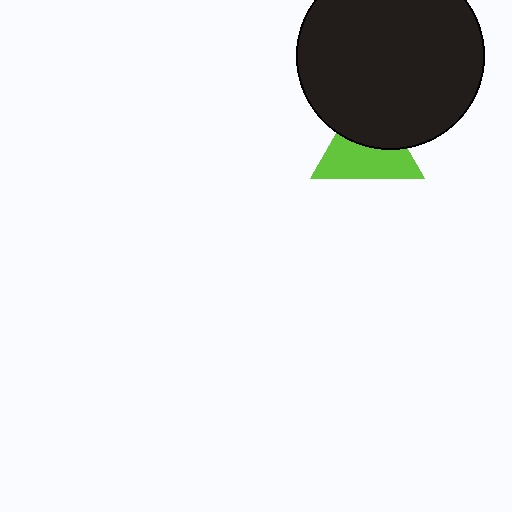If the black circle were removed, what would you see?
You would see the complete lime triangle.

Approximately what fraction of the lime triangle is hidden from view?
Roughly 43% of the lime triangle is hidden behind the black circle.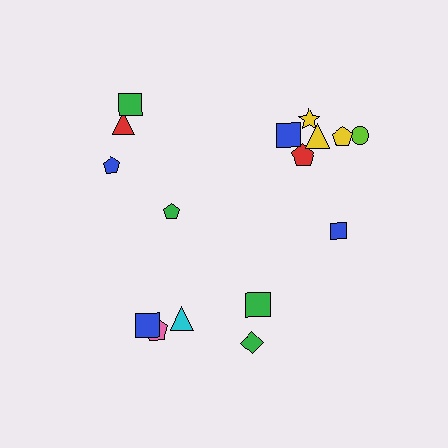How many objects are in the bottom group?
There are 5 objects.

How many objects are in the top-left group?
There are 4 objects.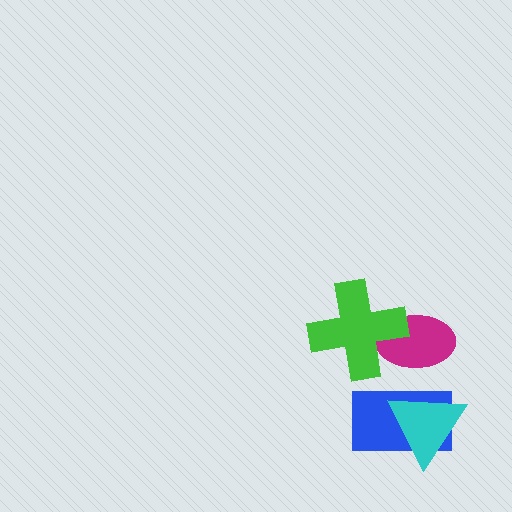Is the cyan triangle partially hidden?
No, no other shape covers it.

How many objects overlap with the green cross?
1 object overlaps with the green cross.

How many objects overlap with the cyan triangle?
1 object overlaps with the cyan triangle.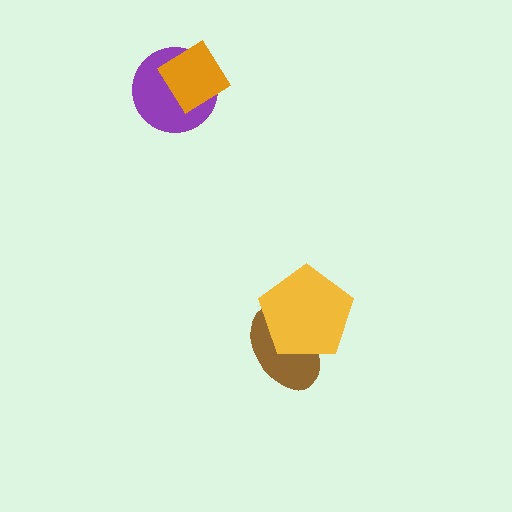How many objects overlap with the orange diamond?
1 object overlaps with the orange diamond.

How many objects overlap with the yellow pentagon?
1 object overlaps with the yellow pentagon.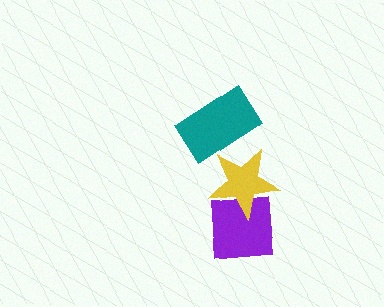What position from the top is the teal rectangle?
The teal rectangle is 1st from the top.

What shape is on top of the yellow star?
The teal rectangle is on top of the yellow star.